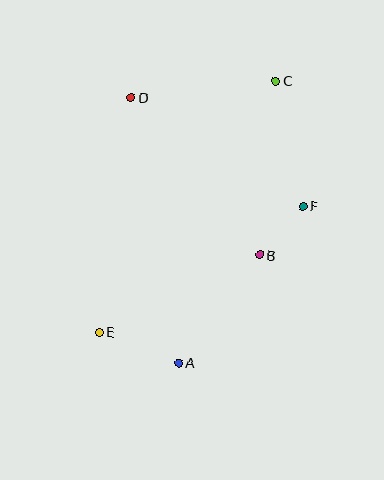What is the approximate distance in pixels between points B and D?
The distance between B and D is approximately 203 pixels.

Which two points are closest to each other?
Points B and F are closest to each other.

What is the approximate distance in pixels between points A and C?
The distance between A and C is approximately 298 pixels.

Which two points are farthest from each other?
Points C and E are farthest from each other.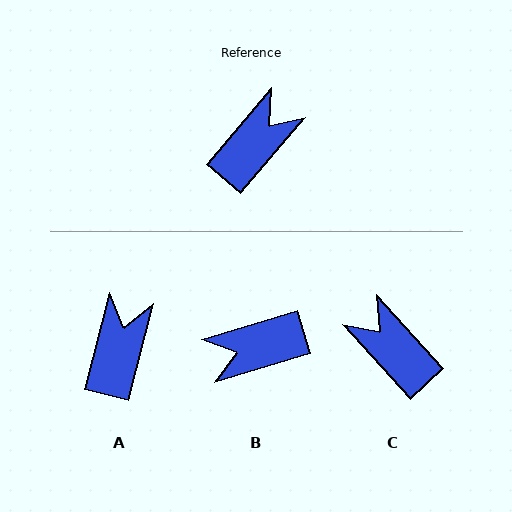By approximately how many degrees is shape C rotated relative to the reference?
Approximately 83 degrees counter-clockwise.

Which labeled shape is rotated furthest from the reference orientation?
B, about 148 degrees away.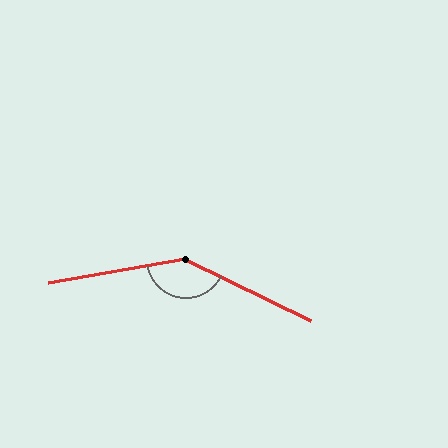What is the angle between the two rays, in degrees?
Approximately 144 degrees.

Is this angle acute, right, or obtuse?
It is obtuse.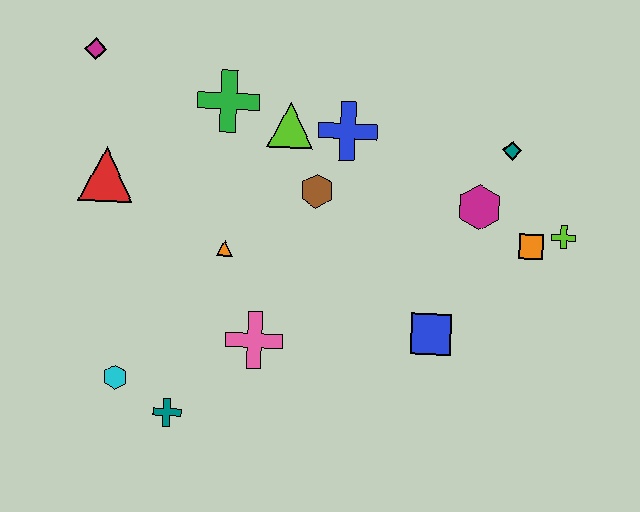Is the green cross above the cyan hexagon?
Yes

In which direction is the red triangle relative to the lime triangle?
The red triangle is to the left of the lime triangle.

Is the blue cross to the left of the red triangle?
No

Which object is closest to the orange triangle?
The pink cross is closest to the orange triangle.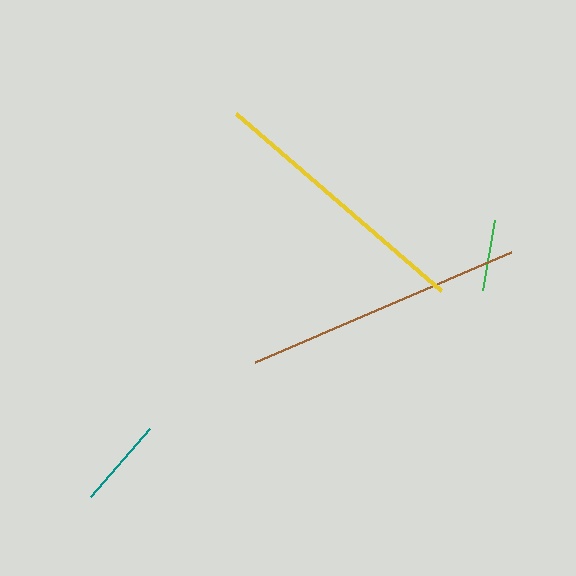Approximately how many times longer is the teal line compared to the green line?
The teal line is approximately 1.3 times the length of the green line.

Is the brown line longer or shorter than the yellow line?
The brown line is longer than the yellow line.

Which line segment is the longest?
The brown line is the longest at approximately 278 pixels.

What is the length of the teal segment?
The teal segment is approximately 90 pixels long.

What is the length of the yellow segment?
The yellow segment is approximately 270 pixels long.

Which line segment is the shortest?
The green line is the shortest at approximately 71 pixels.